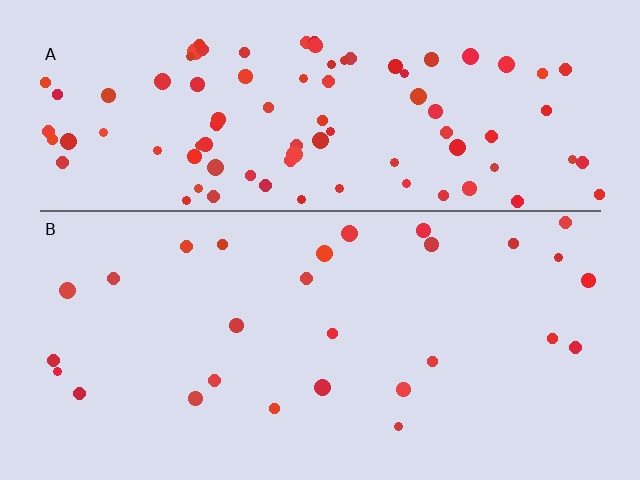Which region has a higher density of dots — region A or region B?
A (the top).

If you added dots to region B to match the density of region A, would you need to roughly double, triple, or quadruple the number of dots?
Approximately triple.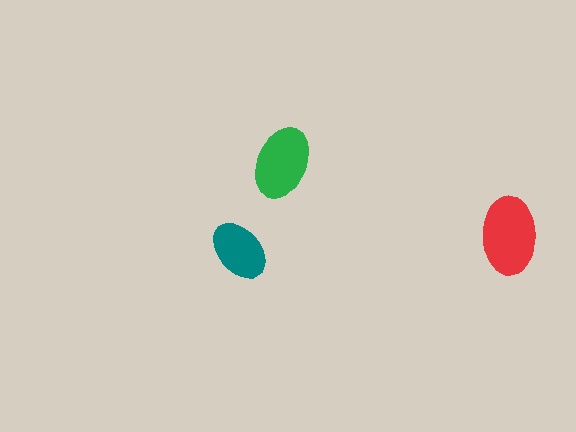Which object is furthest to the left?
The teal ellipse is leftmost.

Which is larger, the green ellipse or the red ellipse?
The red one.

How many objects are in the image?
There are 3 objects in the image.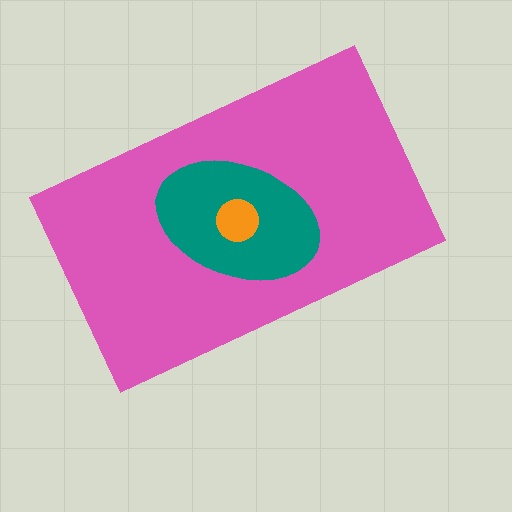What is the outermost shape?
The pink rectangle.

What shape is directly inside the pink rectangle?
The teal ellipse.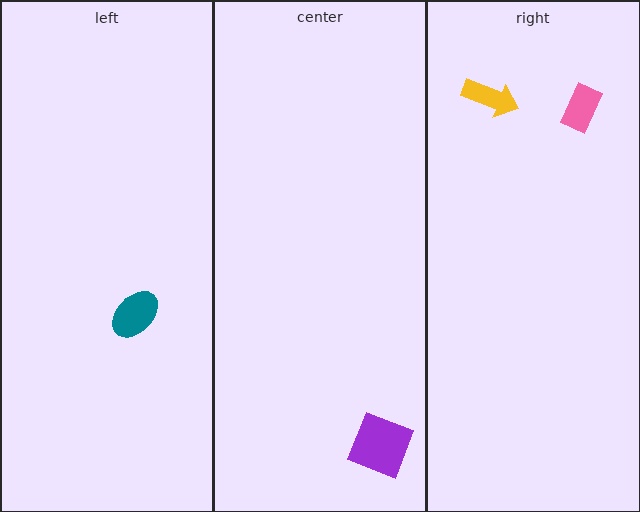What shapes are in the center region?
The purple square.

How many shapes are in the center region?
1.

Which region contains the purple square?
The center region.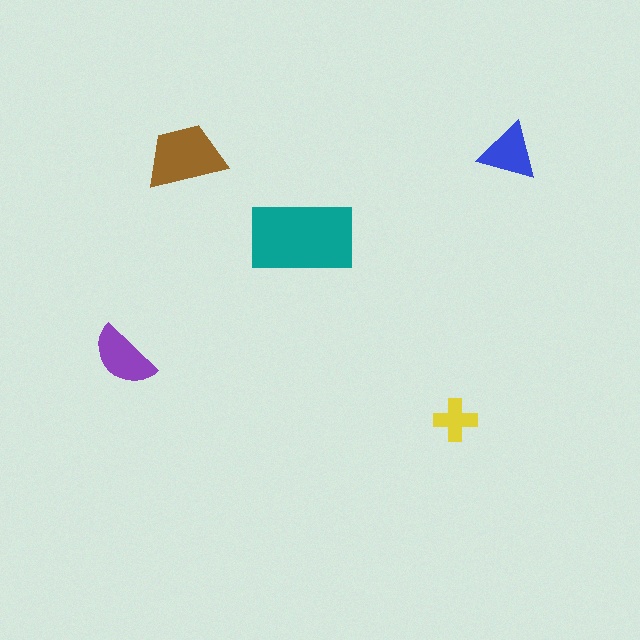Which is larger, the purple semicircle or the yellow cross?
The purple semicircle.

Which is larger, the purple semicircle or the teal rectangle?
The teal rectangle.